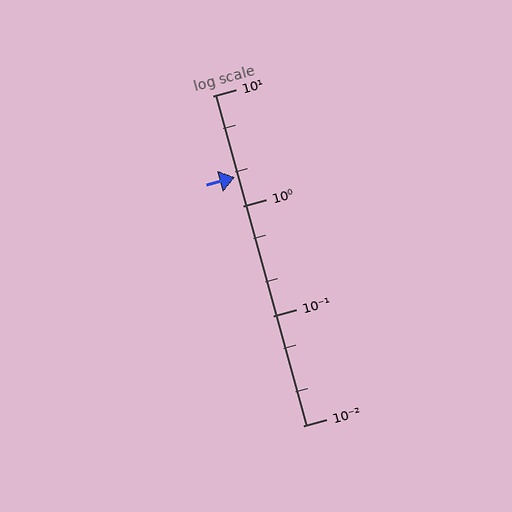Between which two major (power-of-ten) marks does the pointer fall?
The pointer is between 1 and 10.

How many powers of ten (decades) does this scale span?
The scale spans 3 decades, from 0.01 to 10.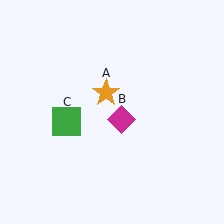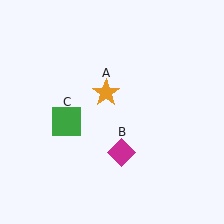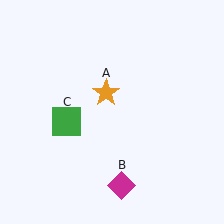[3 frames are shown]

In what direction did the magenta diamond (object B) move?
The magenta diamond (object B) moved down.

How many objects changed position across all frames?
1 object changed position: magenta diamond (object B).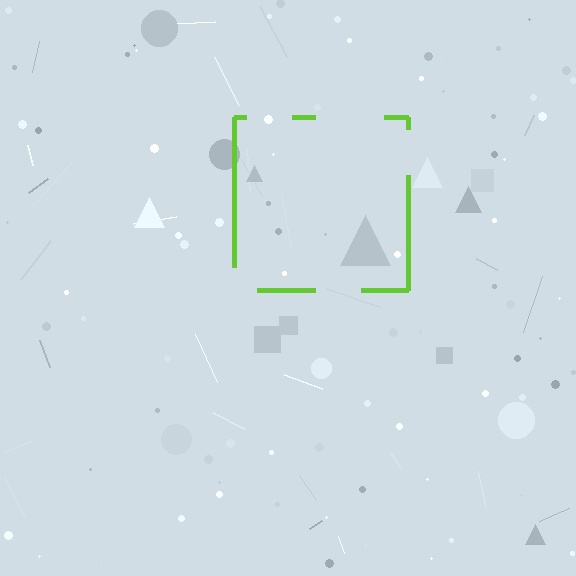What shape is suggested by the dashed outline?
The dashed outline suggests a square.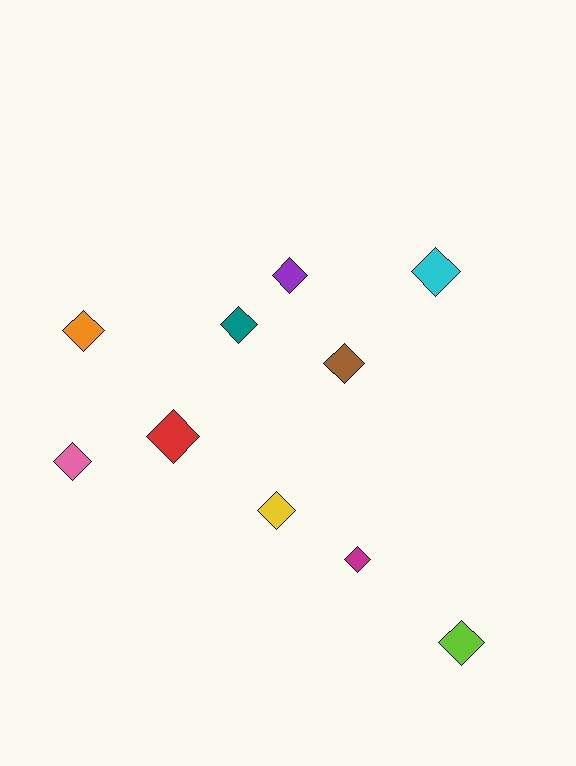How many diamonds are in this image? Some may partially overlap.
There are 10 diamonds.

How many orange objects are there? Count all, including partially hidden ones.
There is 1 orange object.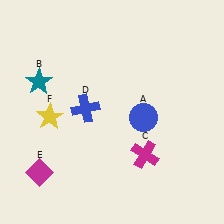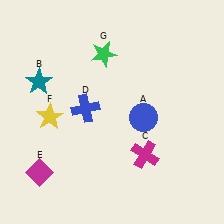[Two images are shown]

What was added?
A green star (G) was added in Image 2.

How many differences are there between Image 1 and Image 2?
There is 1 difference between the two images.